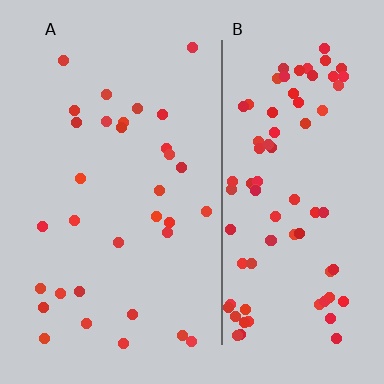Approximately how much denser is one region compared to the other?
Approximately 2.7× — region B over region A.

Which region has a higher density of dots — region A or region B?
B (the right).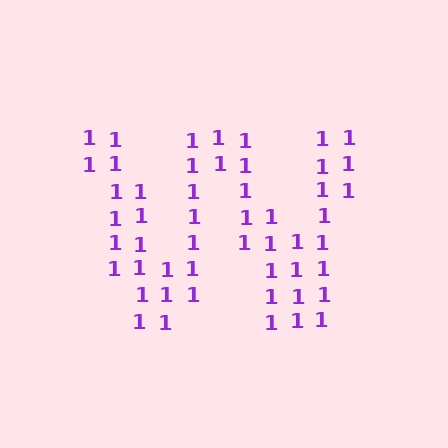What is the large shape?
The large shape is the letter W.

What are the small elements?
The small elements are digit 1's.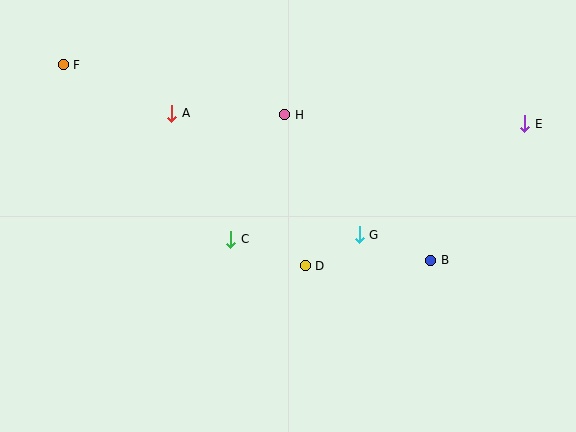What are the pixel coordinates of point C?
Point C is at (231, 239).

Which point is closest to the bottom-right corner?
Point B is closest to the bottom-right corner.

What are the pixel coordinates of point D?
Point D is at (305, 266).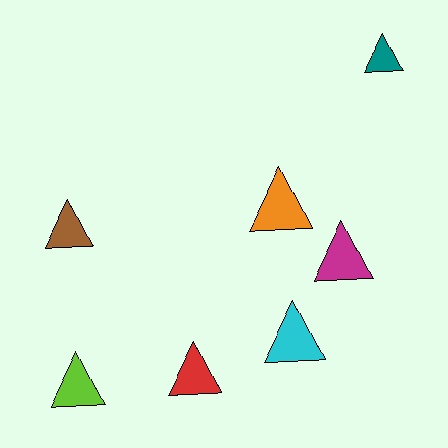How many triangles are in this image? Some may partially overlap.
There are 7 triangles.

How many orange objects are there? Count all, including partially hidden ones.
There is 1 orange object.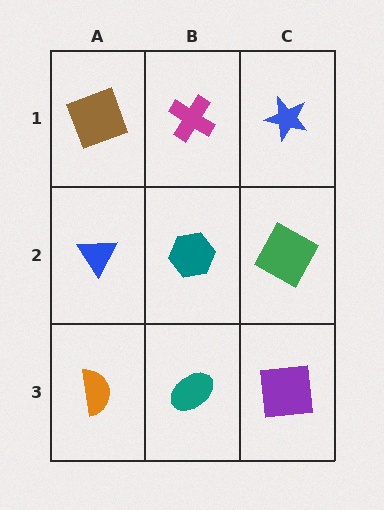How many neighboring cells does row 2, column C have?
3.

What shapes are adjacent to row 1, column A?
A blue triangle (row 2, column A), a magenta cross (row 1, column B).